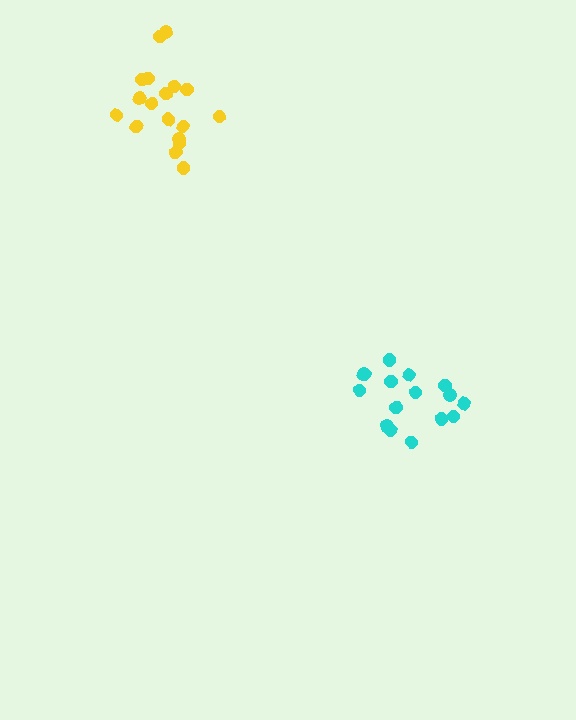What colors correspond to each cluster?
The clusters are colored: yellow, cyan.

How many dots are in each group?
Group 1: 19 dots, Group 2: 16 dots (35 total).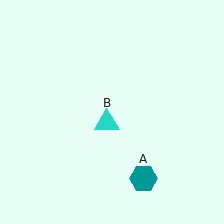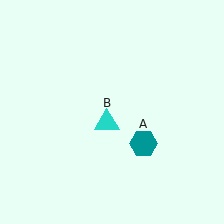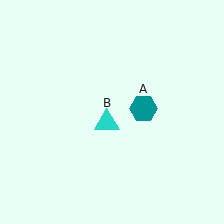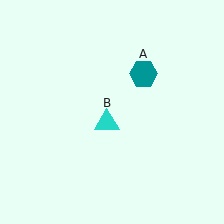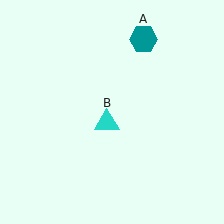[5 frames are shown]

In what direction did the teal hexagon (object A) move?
The teal hexagon (object A) moved up.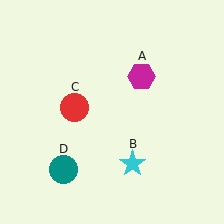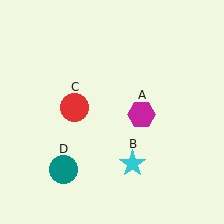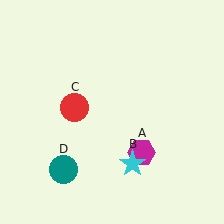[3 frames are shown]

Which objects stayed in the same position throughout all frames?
Cyan star (object B) and red circle (object C) and teal circle (object D) remained stationary.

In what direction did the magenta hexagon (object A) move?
The magenta hexagon (object A) moved down.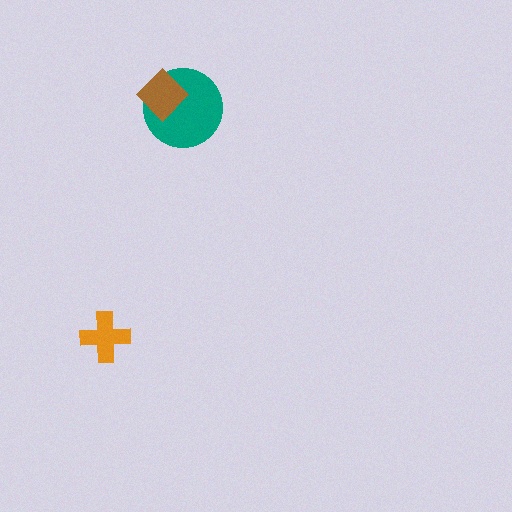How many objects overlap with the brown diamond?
1 object overlaps with the brown diamond.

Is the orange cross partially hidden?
No, no other shape covers it.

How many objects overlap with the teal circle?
1 object overlaps with the teal circle.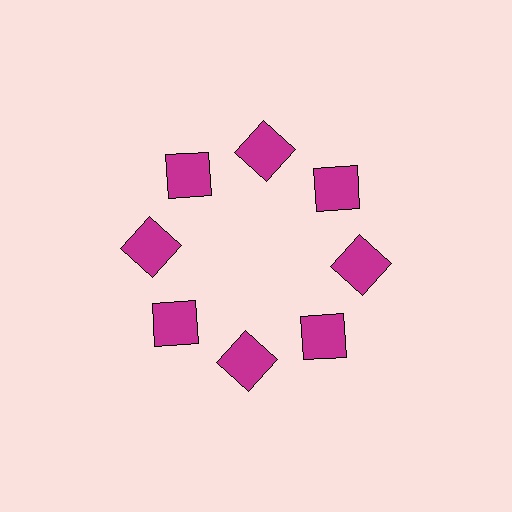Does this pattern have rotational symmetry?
Yes, this pattern has 8-fold rotational symmetry. It looks the same after rotating 45 degrees around the center.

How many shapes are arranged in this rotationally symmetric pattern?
There are 8 shapes, arranged in 8 groups of 1.